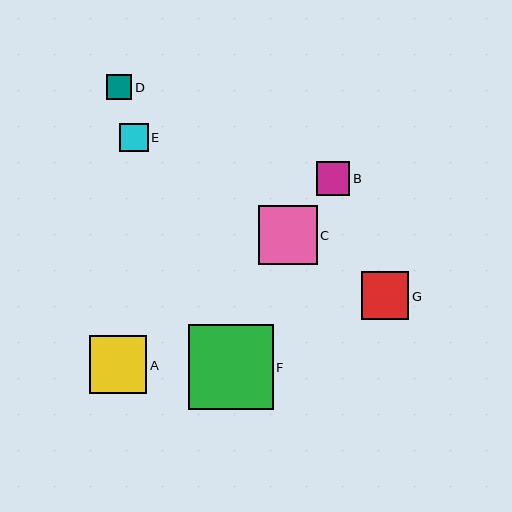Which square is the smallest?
Square D is the smallest with a size of approximately 25 pixels.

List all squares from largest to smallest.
From largest to smallest: F, C, A, G, B, E, D.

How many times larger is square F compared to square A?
Square F is approximately 1.5 times the size of square A.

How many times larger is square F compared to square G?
Square F is approximately 1.8 times the size of square G.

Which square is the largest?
Square F is the largest with a size of approximately 85 pixels.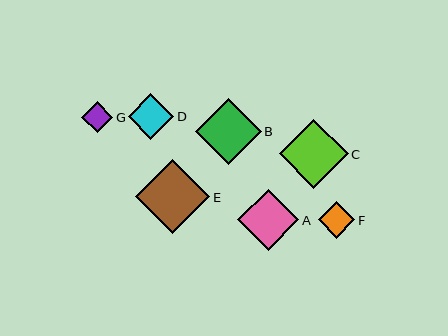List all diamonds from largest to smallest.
From largest to smallest: E, C, B, A, D, F, G.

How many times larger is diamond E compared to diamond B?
Diamond E is approximately 1.1 times the size of diamond B.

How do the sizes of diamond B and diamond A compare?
Diamond B and diamond A are approximately the same size.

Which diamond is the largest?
Diamond E is the largest with a size of approximately 74 pixels.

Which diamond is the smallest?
Diamond G is the smallest with a size of approximately 31 pixels.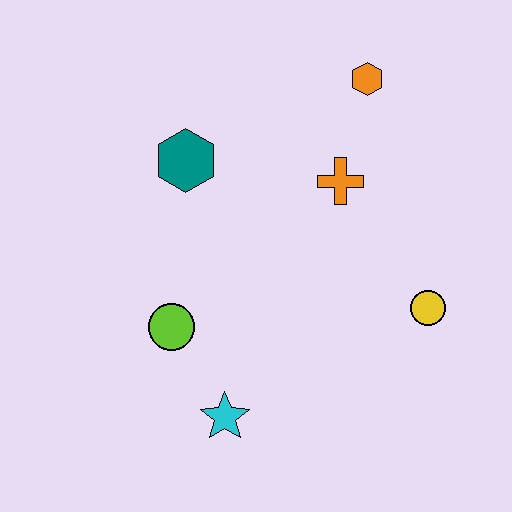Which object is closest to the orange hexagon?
The orange cross is closest to the orange hexagon.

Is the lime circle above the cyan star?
Yes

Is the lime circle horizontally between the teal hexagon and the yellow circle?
No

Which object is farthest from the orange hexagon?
The cyan star is farthest from the orange hexagon.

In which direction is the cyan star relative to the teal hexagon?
The cyan star is below the teal hexagon.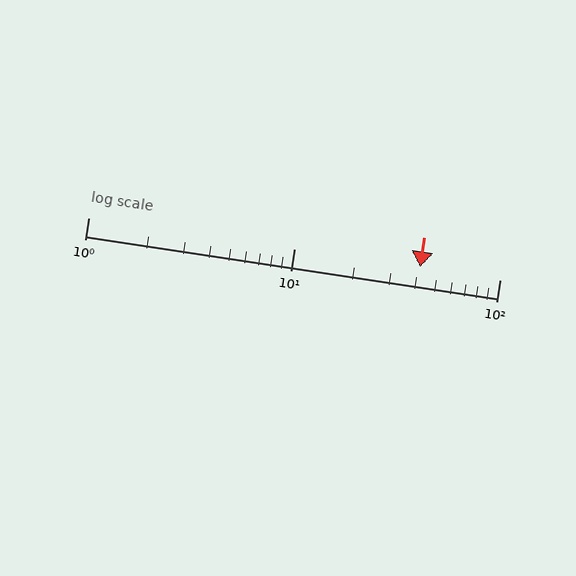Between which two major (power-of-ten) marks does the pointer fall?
The pointer is between 10 and 100.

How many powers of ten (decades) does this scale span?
The scale spans 2 decades, from 1 to 100.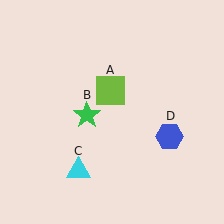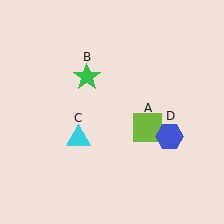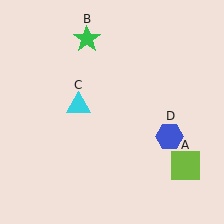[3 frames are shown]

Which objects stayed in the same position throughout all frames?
Blue hexagon (object D) remained stationary.